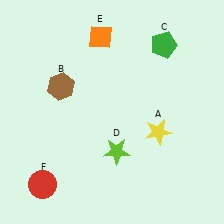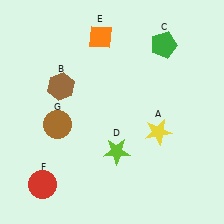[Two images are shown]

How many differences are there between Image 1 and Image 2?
There is 1 difference between the two images.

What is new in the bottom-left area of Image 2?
A brown circle (G) was added in the bottom-left area of Image 2.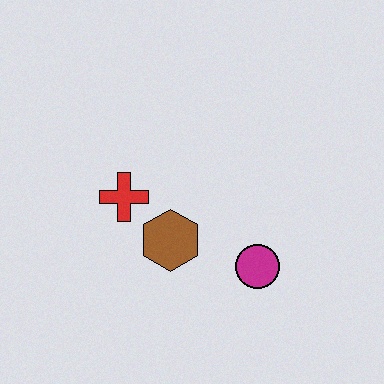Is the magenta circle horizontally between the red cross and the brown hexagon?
No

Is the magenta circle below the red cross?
Yes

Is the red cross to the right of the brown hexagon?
No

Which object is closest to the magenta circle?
The brown hexagon is closest to the magenta circle.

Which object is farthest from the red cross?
The magenta circle is farthest from the red cross.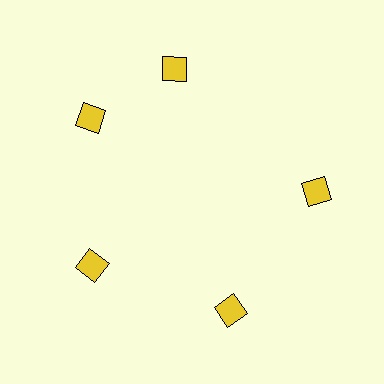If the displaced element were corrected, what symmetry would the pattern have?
It would have 5-fold rotational symmetry — the pattern would map onto itself every 72 degrees.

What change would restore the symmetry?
The symmetry would be restored by rotating it back into even spacing with its neighbors so that all 5 diamonds sit at equal angles and equal distance from the center.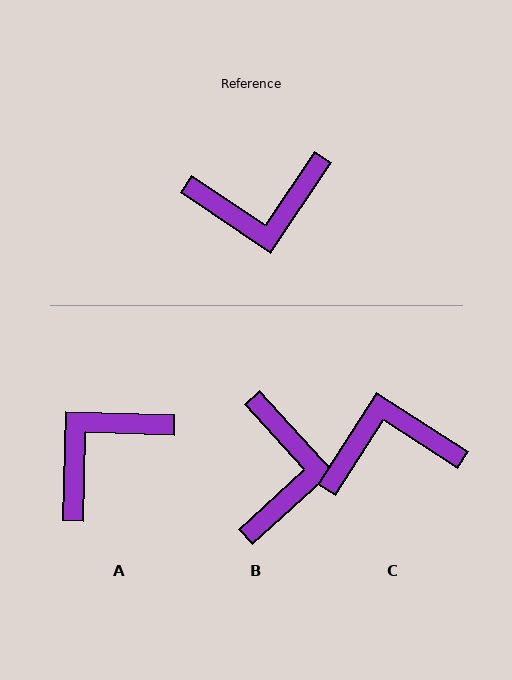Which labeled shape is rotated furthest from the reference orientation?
C, about 179 degrees away.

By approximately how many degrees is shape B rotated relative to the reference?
Approximately 76 degrees counter-clockwise.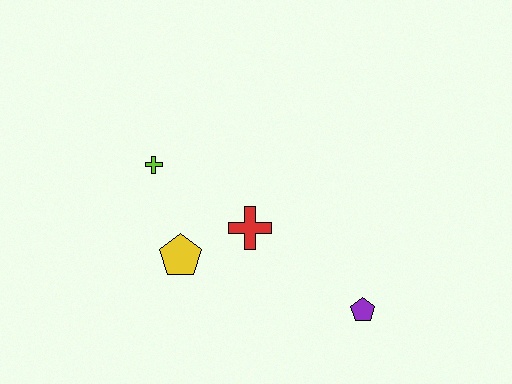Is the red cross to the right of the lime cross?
Yes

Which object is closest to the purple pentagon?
The red cross is closest to the purple pentagon.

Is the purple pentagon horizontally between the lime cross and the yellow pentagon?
No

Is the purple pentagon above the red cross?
No